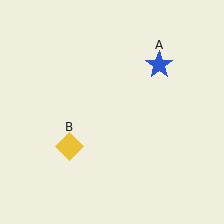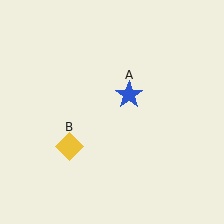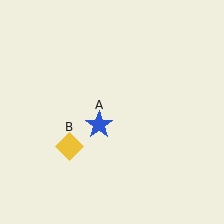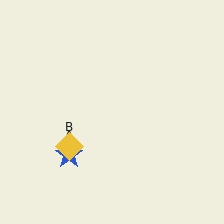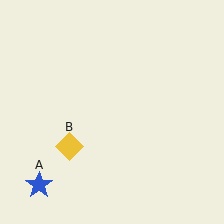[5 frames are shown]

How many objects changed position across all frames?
1 object changed position: blue star (object A).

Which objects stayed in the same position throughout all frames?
Yellow diamond (object B) remained stationary.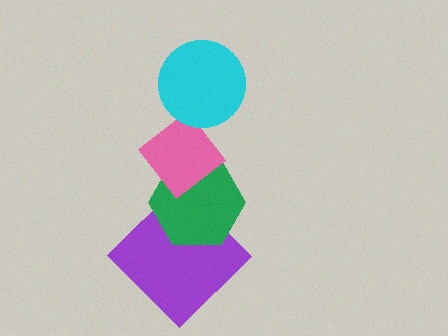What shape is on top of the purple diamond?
The green hexagon is on top of the purple diamond.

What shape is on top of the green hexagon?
The pink diamond is on top of the green hexagon.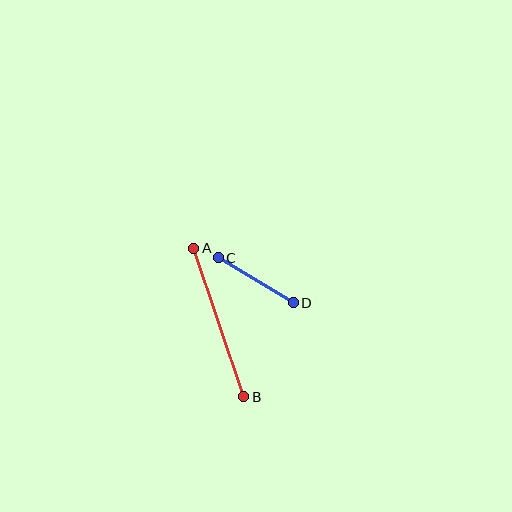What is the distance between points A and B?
The distance is approximately 156 pixels.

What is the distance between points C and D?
The distance is approximately 88 pixels.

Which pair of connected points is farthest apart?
Points A and B are farthest apart.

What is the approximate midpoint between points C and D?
The midpoint is at approximately (256, 280) pixels.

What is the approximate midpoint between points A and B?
The midpoint is at approximately (219, 322) pixels.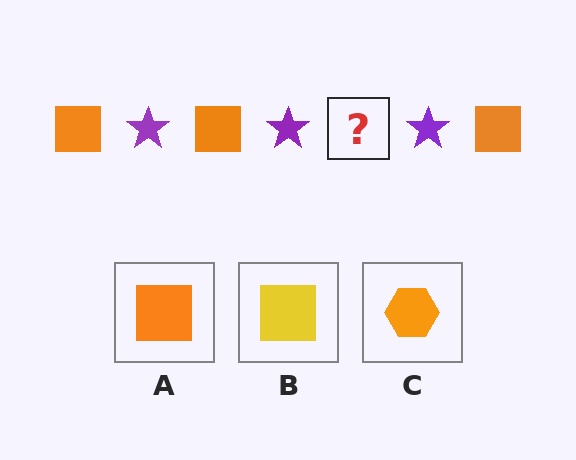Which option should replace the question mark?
Option A.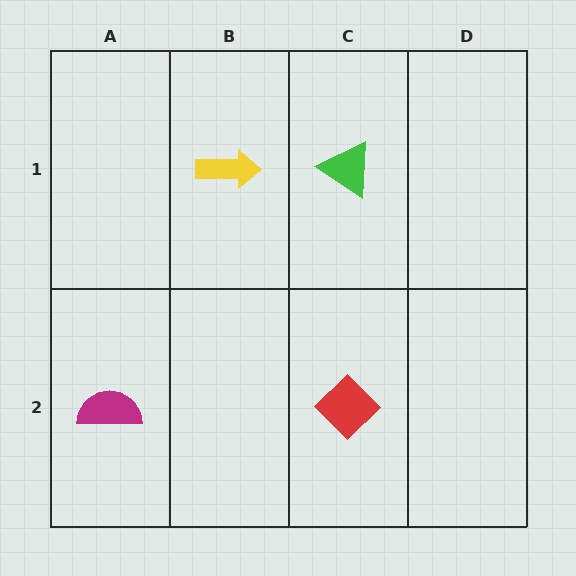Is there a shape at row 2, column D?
No, that cell is empty.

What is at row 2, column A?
A magenta semicircle.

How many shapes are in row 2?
2 shapes.